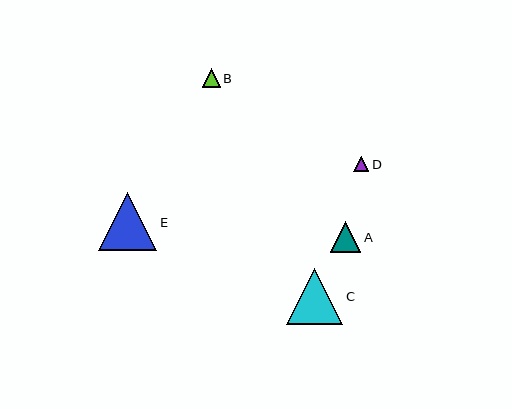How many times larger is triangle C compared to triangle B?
Triangle C is approximately 3.1 times the size of triangle B.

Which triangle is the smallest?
Triangle D is the smallest with a size of approximately 15 pixels.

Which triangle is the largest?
Triangle E is the largest with a size of approximately 58 pixels.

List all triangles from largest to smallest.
From largest to smallest: E, C, A, B, D.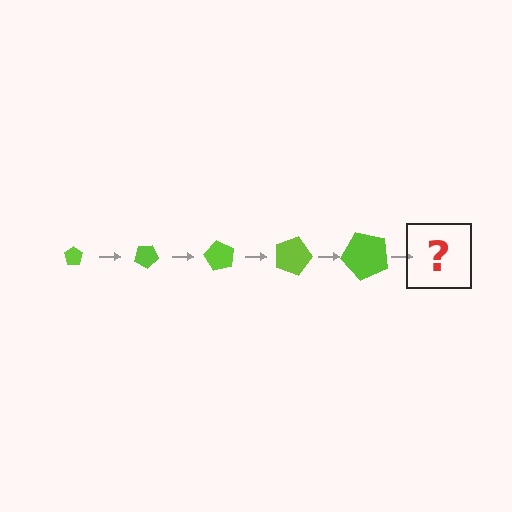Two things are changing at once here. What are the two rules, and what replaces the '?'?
The two rules are that the pentagon grows larger each step and it rotates 30 degrees each step. The '?' should be a pentagon, larger than the previous one and rotated 150 degrees from the start.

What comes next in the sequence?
The next element should be a pentagon, larger than the previous one and rotated 150 degrees from the start.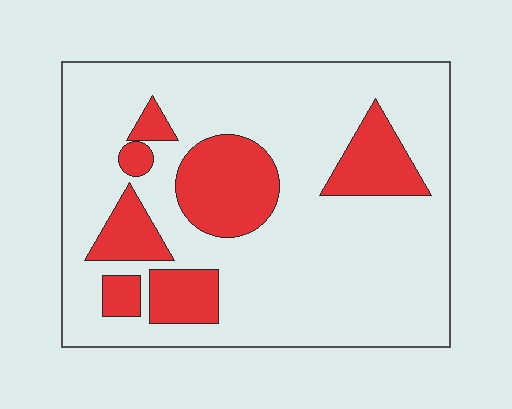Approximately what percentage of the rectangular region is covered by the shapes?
Approximately 25%.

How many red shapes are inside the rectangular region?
7.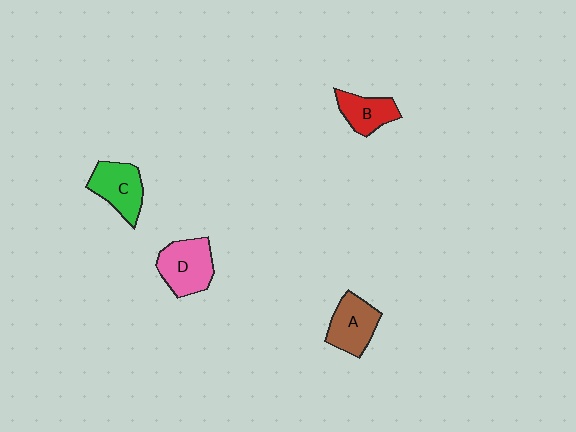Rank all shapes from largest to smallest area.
From largest to smallest: D (pink), C (green), A (brown), B (red).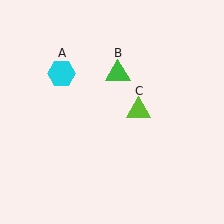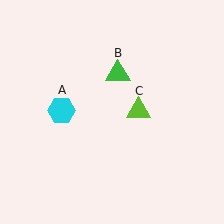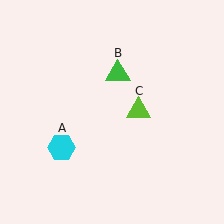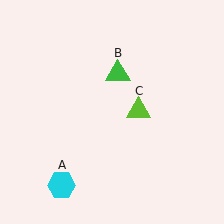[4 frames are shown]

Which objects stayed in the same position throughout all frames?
Green triangle (object B) and lime triangle (object C) remained stationary.